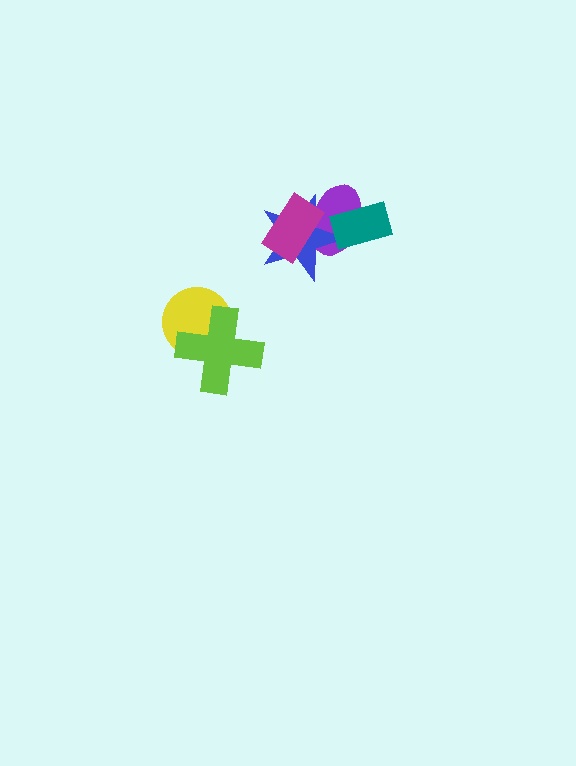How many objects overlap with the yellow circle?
1 object overlaps with the yellow circle.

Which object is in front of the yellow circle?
The lime cross is in front of the yellow circle.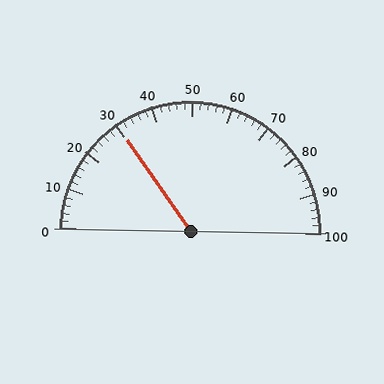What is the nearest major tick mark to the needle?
The nearest major tick mark is 30.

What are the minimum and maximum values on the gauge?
The gauge ranges from 0 to 100.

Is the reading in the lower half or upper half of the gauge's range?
The reading is in the lower half of the range (0 to 100).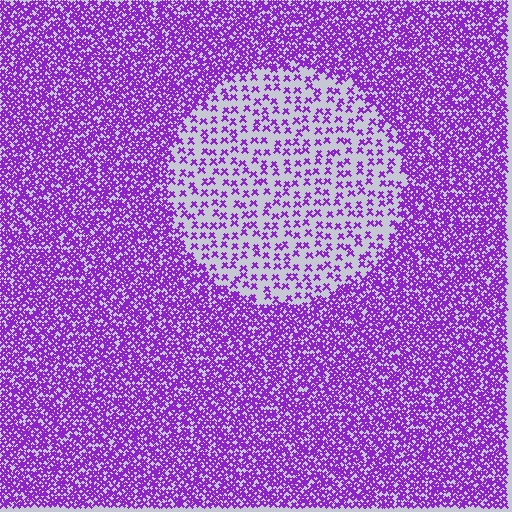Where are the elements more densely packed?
The elements are more densely packed outside the circle boundary.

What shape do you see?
I see a circle.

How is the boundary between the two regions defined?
The boundary is defined by a change in element density (approximately 2.8x ratio). All elements are the same color, size, and shape.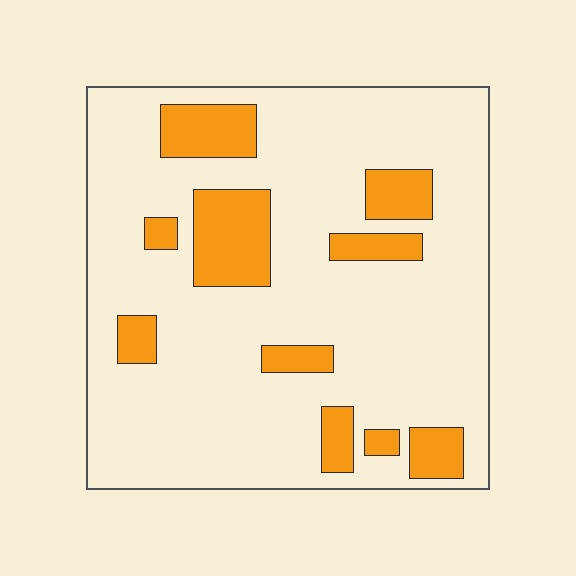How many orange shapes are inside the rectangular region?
10.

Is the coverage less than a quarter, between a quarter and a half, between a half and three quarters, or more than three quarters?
Less than a quarter.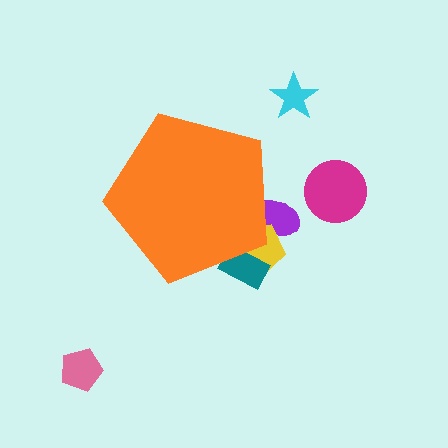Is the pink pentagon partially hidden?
No, the pink pentagon is fully visible.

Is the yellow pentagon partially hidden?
Yes, the yellow pentagon is partially hidden behind the orange pentagon.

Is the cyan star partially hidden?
No, the cyan star is fully visible.